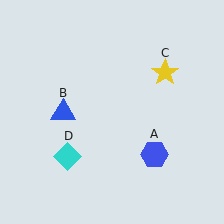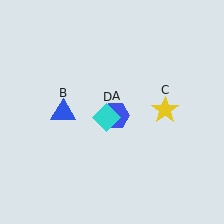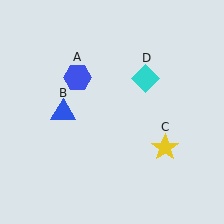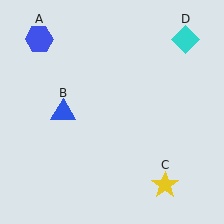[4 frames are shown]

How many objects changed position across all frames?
3 objects changed position: blue hexagon (object A), yellow star (object C), cyan diamond (object D).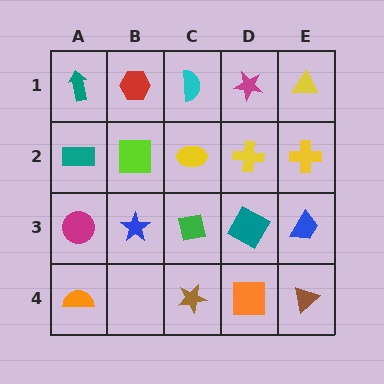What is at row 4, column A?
An orange semicircle.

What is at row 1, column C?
A cyan semicircle.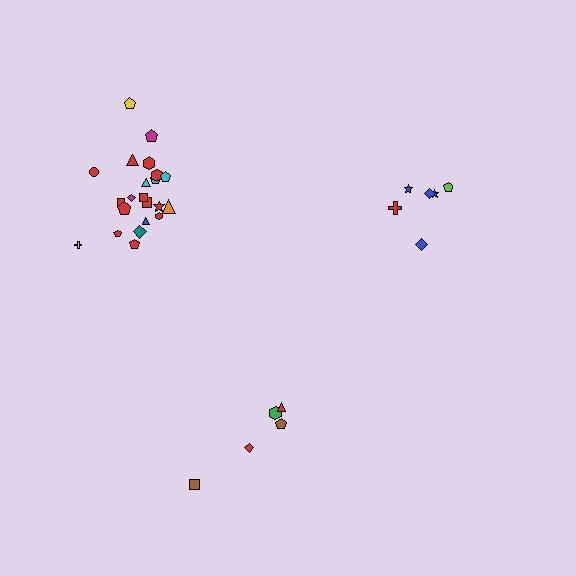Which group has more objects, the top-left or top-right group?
The top-left group.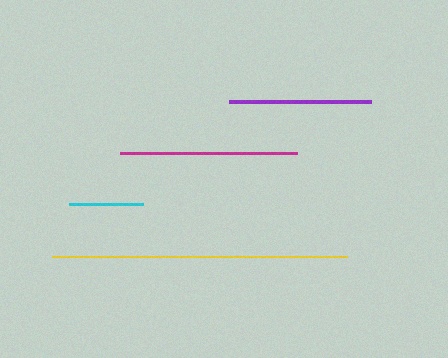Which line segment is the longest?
The yellow line is the longest at approximately 295 pixels.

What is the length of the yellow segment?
The yellow segment is approximately 295 pixels long.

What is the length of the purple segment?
The purple segment is approximately 142 pixels long.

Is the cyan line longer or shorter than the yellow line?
The yellow line is longer than the cyan line.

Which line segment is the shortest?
The cyan line is the shortest at approximately 74 pixels.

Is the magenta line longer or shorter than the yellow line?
The yellow line is longer than the magenta line.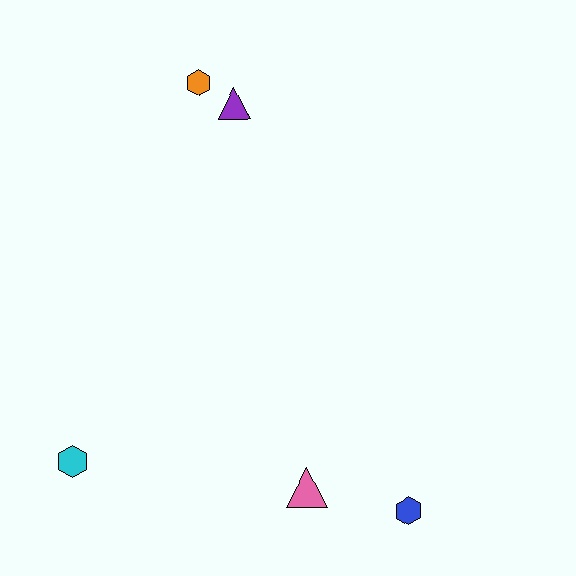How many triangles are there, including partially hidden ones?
There are 2 triangles.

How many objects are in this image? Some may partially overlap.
There are 5 objects.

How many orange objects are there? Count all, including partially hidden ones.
There is 1 orange object.